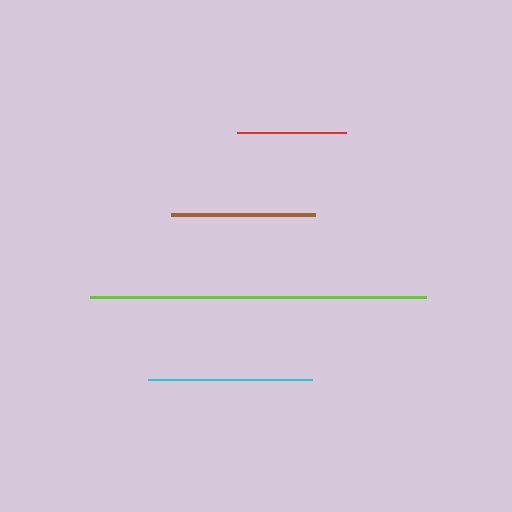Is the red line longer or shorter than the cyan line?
The cyan line is longer than the red line.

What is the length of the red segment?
The red segment is approximately 109 pixels long.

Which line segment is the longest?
The lime line is the longest at approximately 336 pixels.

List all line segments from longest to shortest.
From longest to shortest: lime, cyan, brown, red.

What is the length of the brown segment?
The brown segment is approximately 144 pixels long.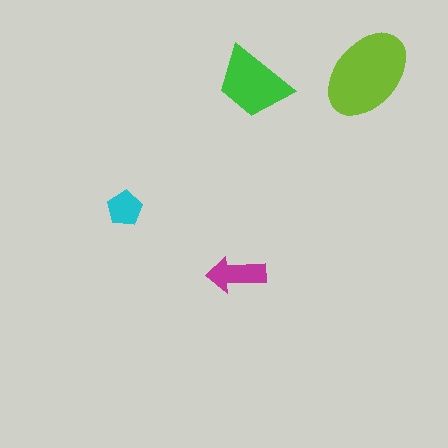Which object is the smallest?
The cyan pentagon.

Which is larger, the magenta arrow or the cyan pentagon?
The magenta arrow.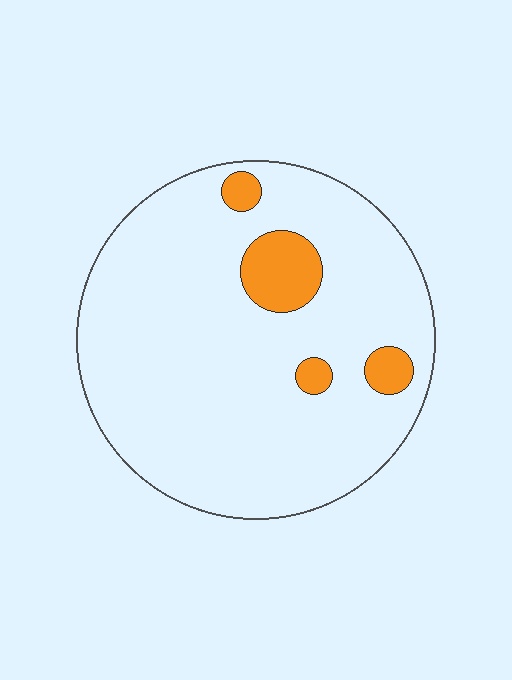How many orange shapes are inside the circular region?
4.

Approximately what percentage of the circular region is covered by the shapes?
Approximately 10%.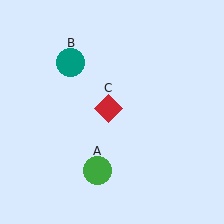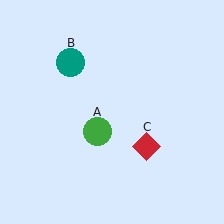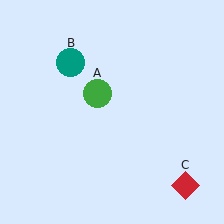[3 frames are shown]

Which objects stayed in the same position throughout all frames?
Teal circle (object B) remained stationary.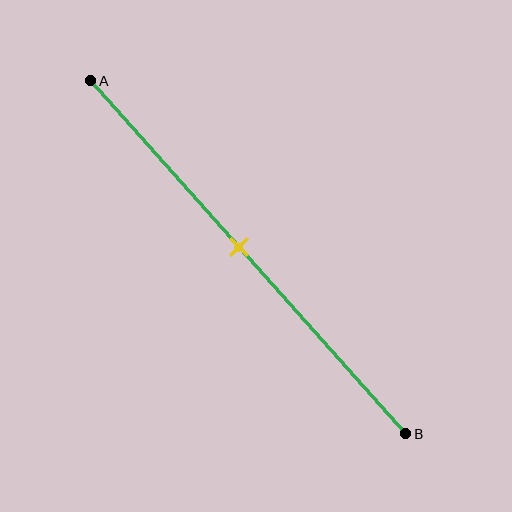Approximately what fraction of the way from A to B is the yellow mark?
The yellow mark is approximately 45% of the way from A to B.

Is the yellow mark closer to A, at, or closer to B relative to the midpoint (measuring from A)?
The yellow mark is approximately at the midpoint of segment AB.